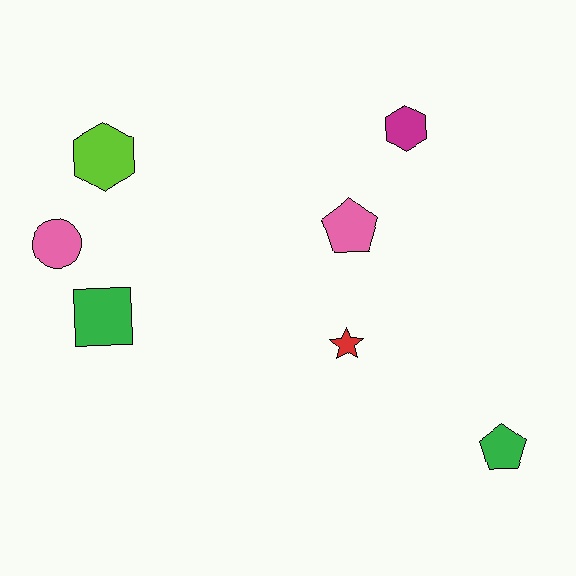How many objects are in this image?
There are 7 objects.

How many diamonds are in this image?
There are no diamonds.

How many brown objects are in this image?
There are no brown objects.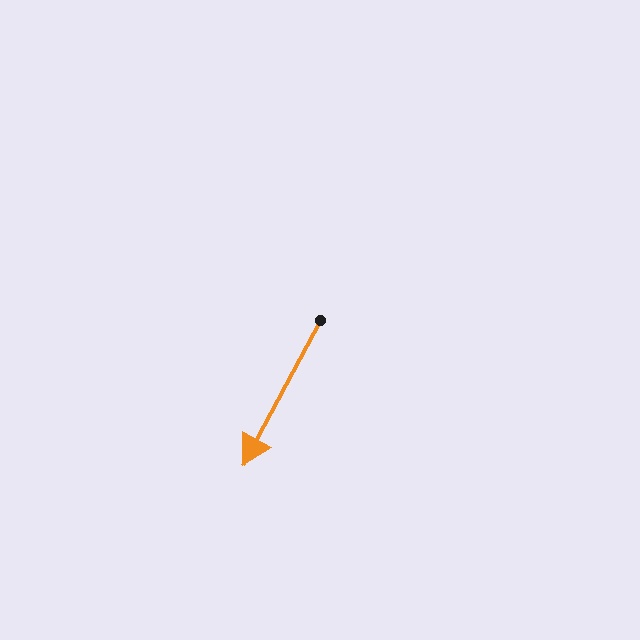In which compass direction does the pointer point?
Southwest.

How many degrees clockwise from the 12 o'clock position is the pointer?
Approximately 208 degrees.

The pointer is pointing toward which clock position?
Roughly 7 o'clock.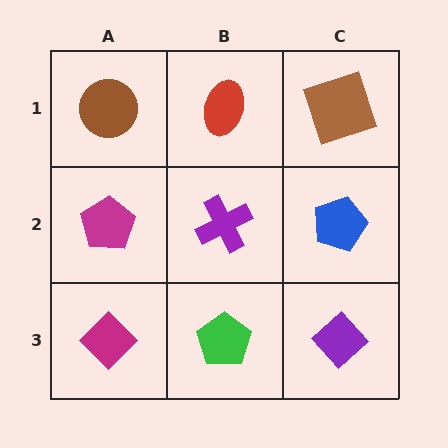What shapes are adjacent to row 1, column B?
A purple cross (row 2, column B), a brown circle (row 1, column A), a brown square (row 1, column C).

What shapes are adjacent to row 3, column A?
A magenta pentagon (row 2, column A), a green pentagon (row 3, column B).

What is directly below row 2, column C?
A purple diamond.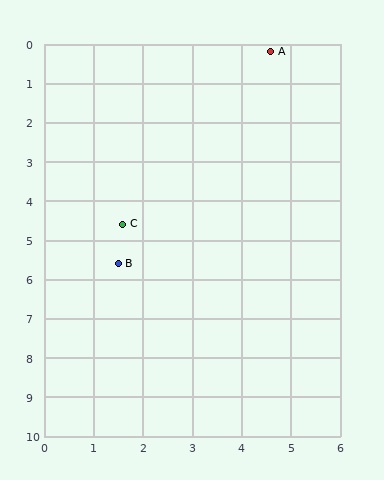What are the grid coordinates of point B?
Point B is at approximately (1.5, 5.6).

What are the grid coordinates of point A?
Point A is at approximately (4.6, 0.2).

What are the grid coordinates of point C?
Point C is at approximately (1.6, 4.6).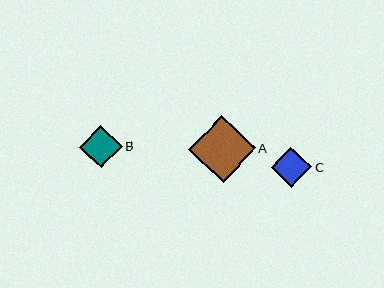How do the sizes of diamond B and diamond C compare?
Diamond B and diamond C are approximately the same size.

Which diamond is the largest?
Diamond A is the largest with a size of approximately 67 pixels.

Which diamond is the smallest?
Diamond C is the smallest with a size of approximately 40 pixels.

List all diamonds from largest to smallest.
From largest to smallest: A, B, C.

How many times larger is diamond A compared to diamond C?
Diamond A is approximately 1.7 times the size of diamond C.